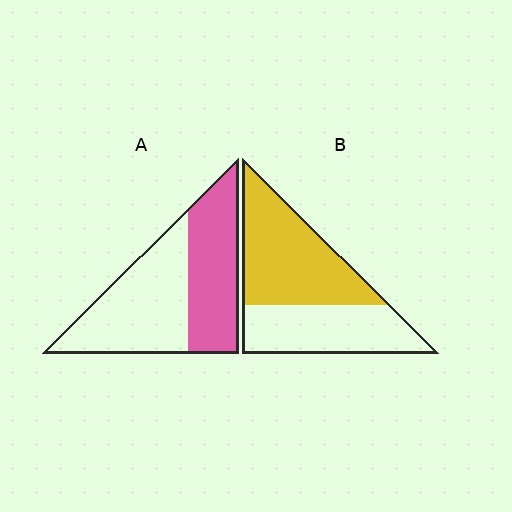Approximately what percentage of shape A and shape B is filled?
A is approximately 45% and B is approximately 55%.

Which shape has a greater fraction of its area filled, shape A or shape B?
Shape B.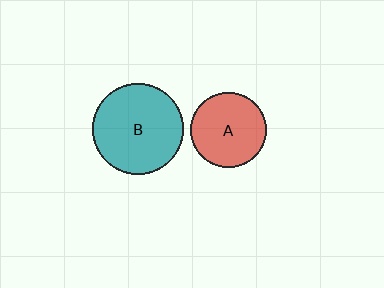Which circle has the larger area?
Circle B (teal).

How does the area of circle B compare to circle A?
Approximately 1.5 times.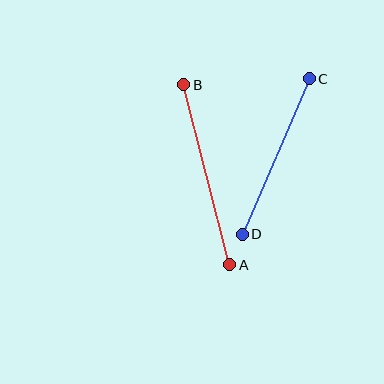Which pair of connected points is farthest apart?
Points A and B are farthest apart.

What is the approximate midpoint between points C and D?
The midpoint is at approximately (276, 157) pixels.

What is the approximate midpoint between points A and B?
The midpoint is at approximately (207, 175) pixels.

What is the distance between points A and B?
The distance is approximately 186 pixels.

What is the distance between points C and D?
The distance is approximately 170 pixels.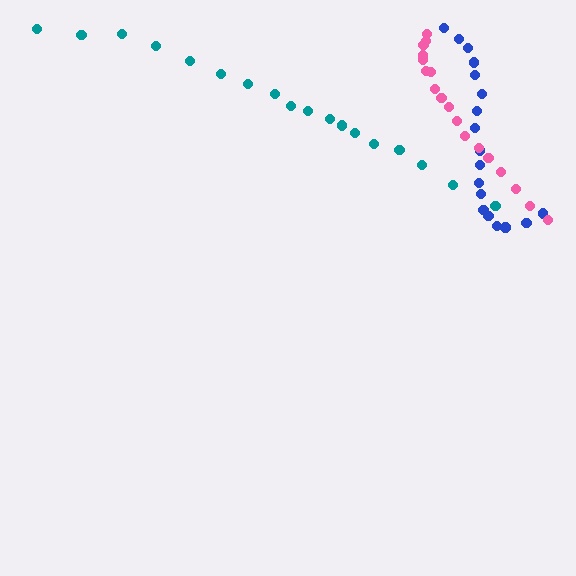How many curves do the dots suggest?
There are 3 distinct paths.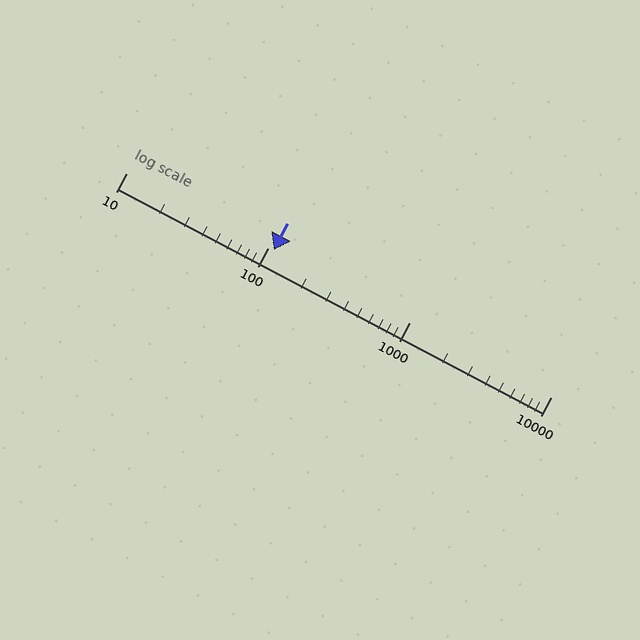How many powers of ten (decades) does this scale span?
The scale spans 3 decades, from 10 to 10000.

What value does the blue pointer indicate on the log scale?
The pointer indicates approximately 110.